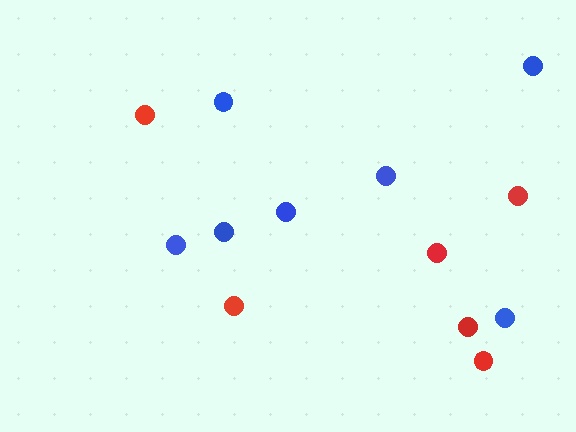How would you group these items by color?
There are 2 groups: one group of red circles (6) and one group of blue circles (7).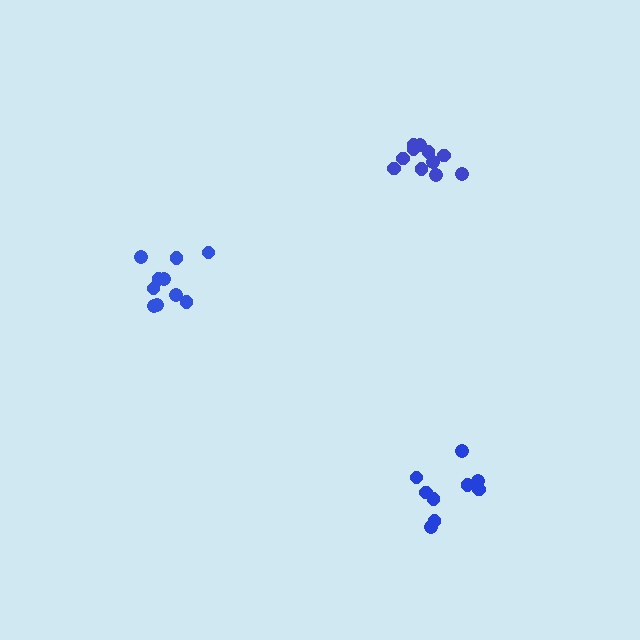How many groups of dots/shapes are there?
There are 3 groups.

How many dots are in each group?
Group 1: 9 dots, Group 2: 10 dots, Group 3: 11 dots (30 total).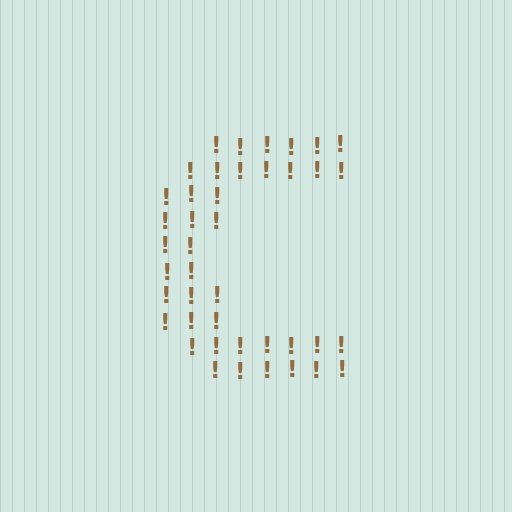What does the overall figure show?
The overall figure shows the letter C.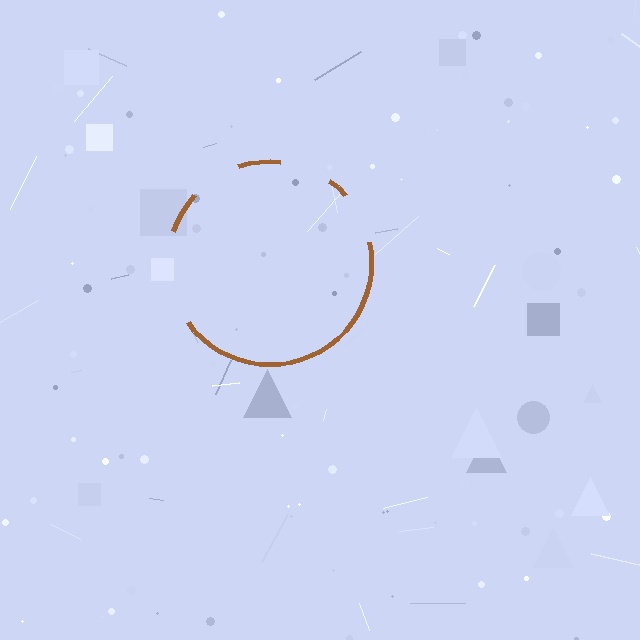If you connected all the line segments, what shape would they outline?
They would outline a circle.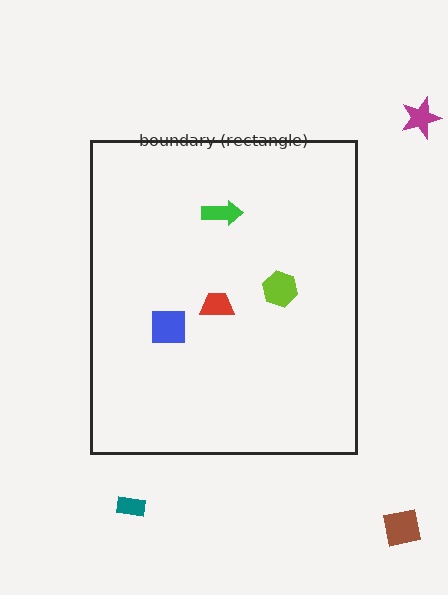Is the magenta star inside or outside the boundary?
Outside.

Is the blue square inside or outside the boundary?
Inside.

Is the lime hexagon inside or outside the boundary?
Inside.